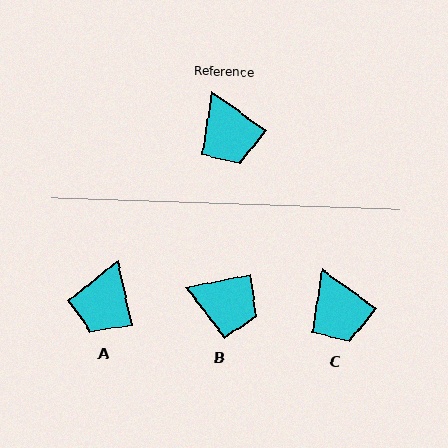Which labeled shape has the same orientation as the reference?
C.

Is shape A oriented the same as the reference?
No, it is off by about 42 degrees.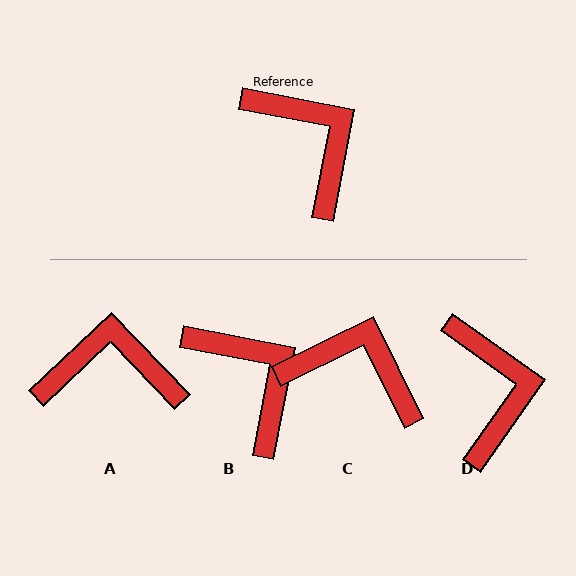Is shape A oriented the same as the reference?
No, it is off by about 54 degrees.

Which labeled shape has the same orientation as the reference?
B.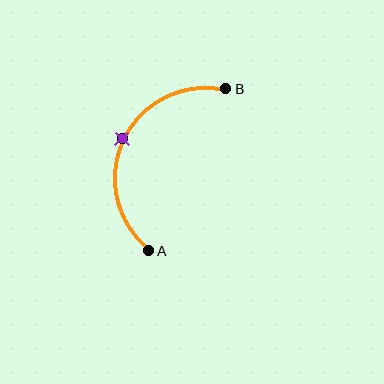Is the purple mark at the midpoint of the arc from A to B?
Yes. The purple mark lies on the arc at equal arc-length from both A and B — it is the arc midpoint.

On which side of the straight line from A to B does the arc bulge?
The arc bulges to the left of the straight line connecting A and B.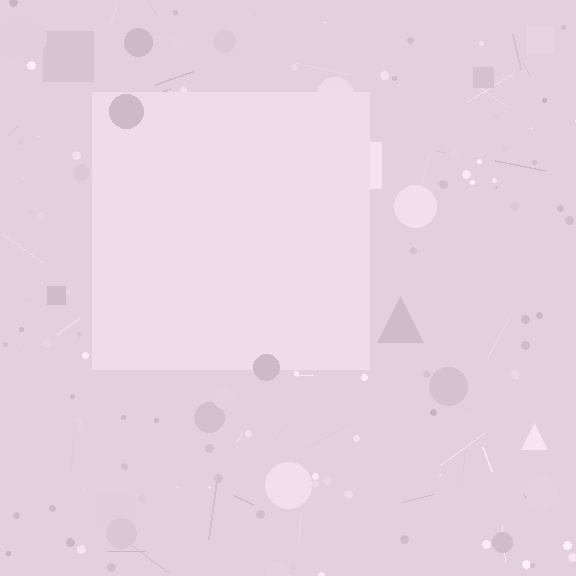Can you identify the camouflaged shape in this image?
The camouflaged shape is a square.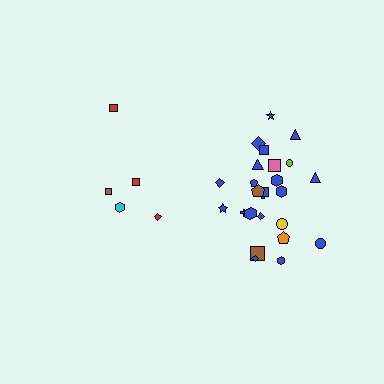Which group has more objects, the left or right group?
The right group.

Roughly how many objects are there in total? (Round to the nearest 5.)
Roughly 30 objects in total.